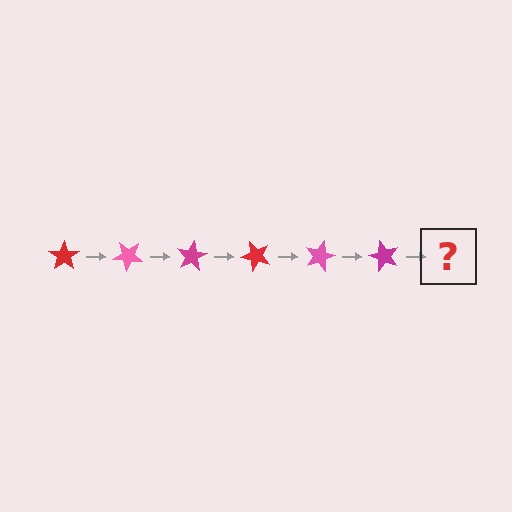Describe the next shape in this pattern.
It should be a red star, rotated 240 degrees from the start.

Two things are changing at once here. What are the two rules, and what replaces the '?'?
The two rules are that it rotates 40 degrees each step and the color cycles through red, pink, and magenta. The '?' should be a red star, rotated 240 degrees from the start.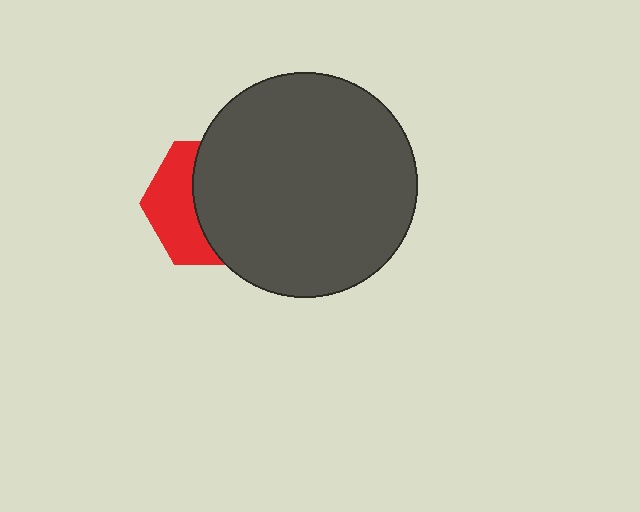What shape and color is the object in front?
The object in front is a dark gray circle.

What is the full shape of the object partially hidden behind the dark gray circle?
The partially hidden object is a red hexagon.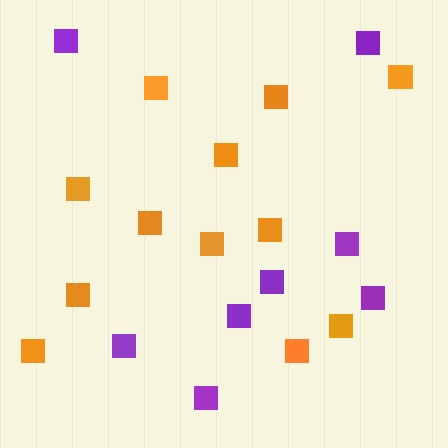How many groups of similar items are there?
There are 2 groups: one group of purple squares (8) and one group of orange squares (12).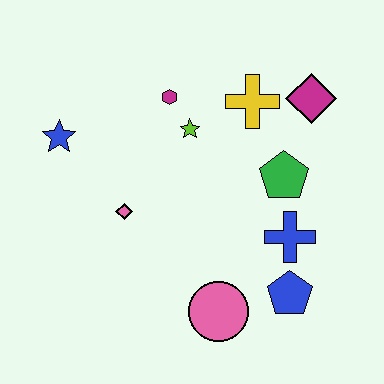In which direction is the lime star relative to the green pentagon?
The lime star is to the left of the green pentagon.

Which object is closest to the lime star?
The magenta hexagon is closest to the lime star.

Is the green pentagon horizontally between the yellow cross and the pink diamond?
No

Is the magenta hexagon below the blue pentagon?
No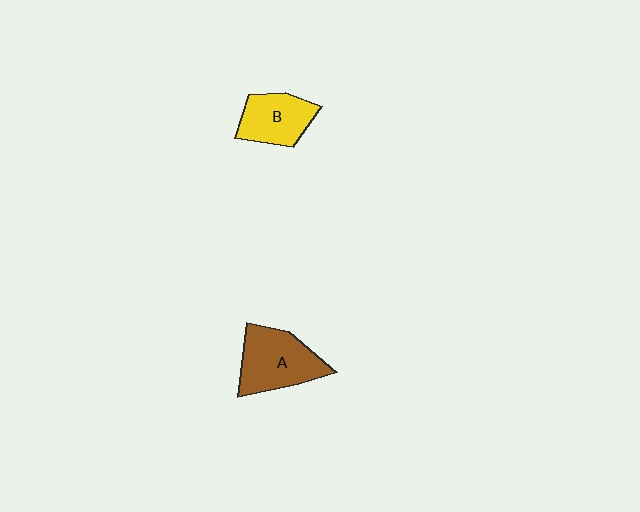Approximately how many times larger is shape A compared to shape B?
Approximately 1.3 times.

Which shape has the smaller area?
Shape B (yellow).